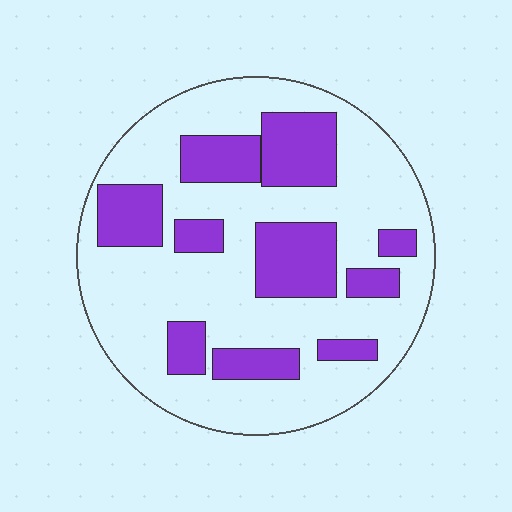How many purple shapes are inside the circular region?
10.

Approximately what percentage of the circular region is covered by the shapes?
Approximately 30%.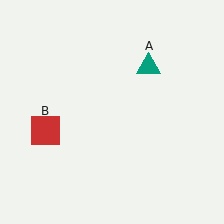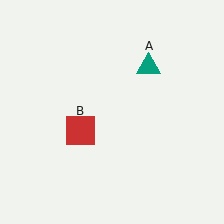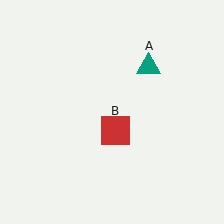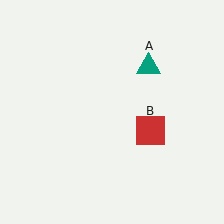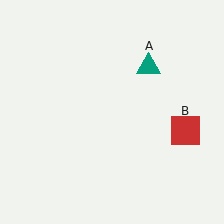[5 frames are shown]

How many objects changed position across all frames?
1 object changed position: red square (object B).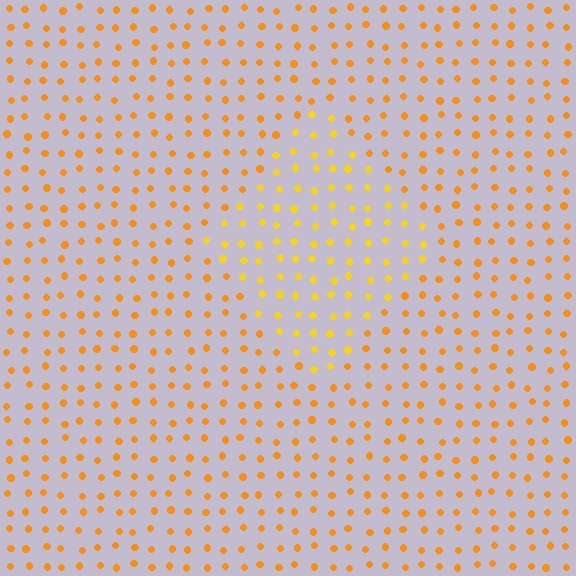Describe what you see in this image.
The image is filled with small orange elements in a uniform arrangement. A diamond-shaped region is visible where the elements are tinted to a slightly different hue, forming a subtle color boundary.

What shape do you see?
I see a diamond.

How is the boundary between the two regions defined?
The boundary is defined purely by a slight shift in hue (about 19 degrees). Spacing, size, and orientation are identical on both sides.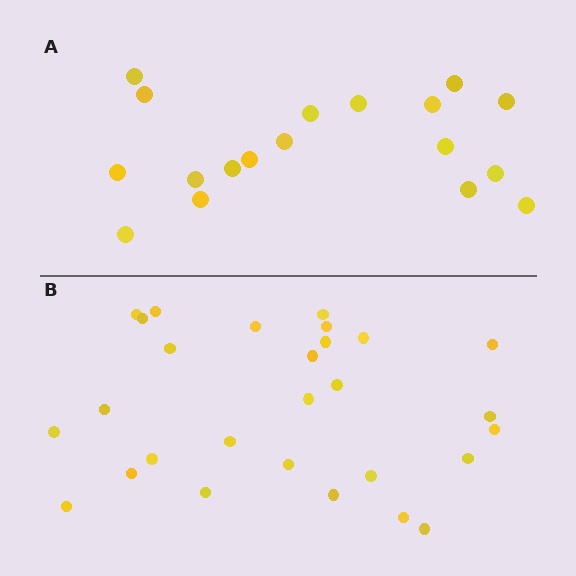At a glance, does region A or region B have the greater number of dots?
Region B (the bottom region) has more dots.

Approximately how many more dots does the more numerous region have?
Region B has roughly 10 or so more dots than region A.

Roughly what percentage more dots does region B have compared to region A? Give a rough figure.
About 55% more.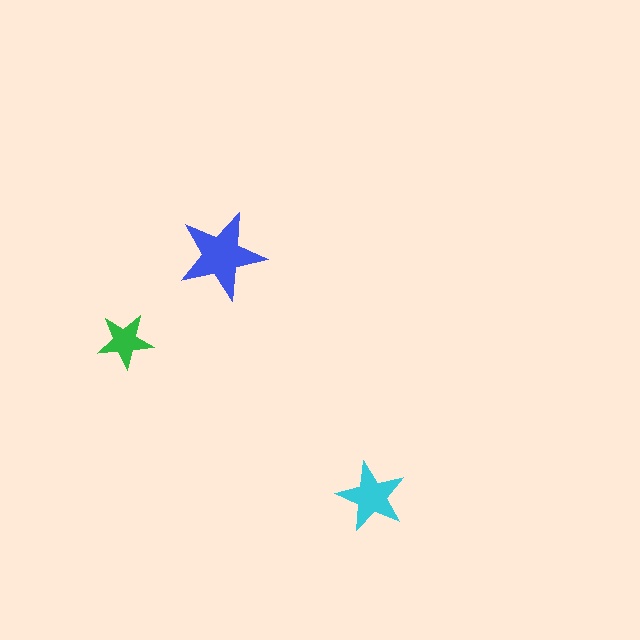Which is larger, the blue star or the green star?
The blue one.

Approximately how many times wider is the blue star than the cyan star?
About 1.5 times wider.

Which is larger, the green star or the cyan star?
The cyan one.